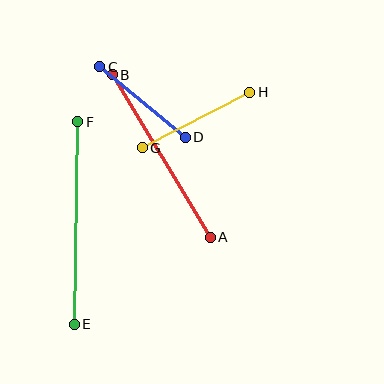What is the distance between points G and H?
The distance is approximately 121 pixels.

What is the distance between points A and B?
The distance is approximately 190 pixels.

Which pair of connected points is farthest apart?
Points E and F are farthest apart.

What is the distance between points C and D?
The distance is approximately 111 pixels.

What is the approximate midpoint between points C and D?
The midpoint is at approximately (142, 102) pixels.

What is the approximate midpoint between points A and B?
The midpoint is at approximately (161, 156) pixels.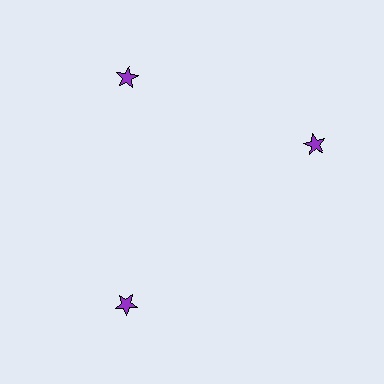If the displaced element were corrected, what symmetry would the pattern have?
It would have 3-fold rotational symmetry — the pattern would map onto itself every 120 degrees.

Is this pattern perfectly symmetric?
No. The 3 purple stars are arranged in a ring, but one element near the 3 o'clock position is rotated out of alignment along the ring, breaking the 3-fold rotational symmetry.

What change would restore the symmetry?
The symmetry would be restored by rotating it back into even spacing with its neighbors so that all 3 stars sit at equal angles and equal distance from the center.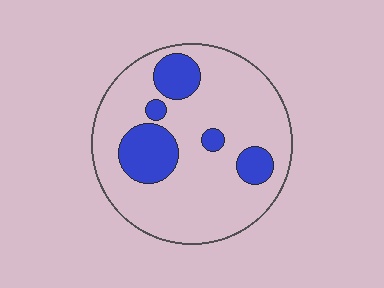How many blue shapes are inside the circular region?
5.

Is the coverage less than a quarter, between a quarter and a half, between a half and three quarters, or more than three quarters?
Less than a quarter.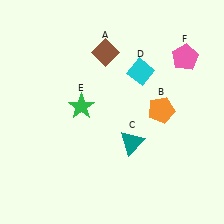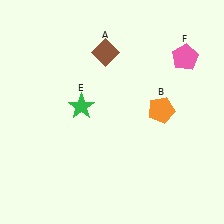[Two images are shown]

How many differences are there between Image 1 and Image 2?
There are 2 differences between the two images.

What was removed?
The cyan diamond (D), the teal triangle (C) were removed in Image 2.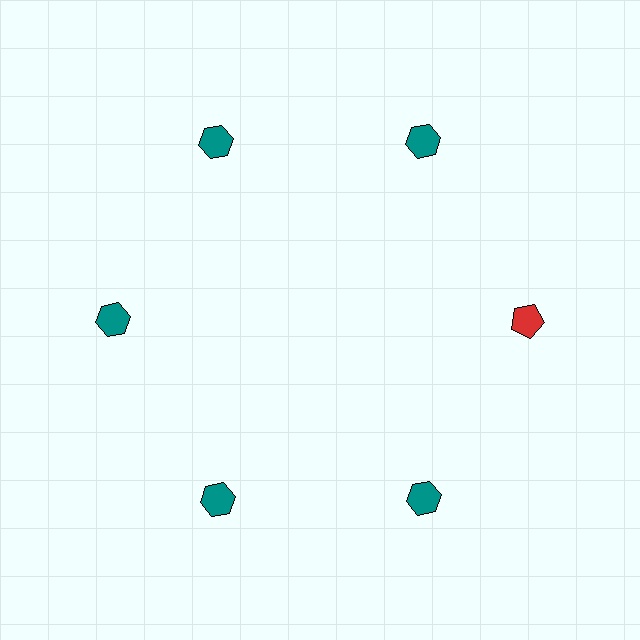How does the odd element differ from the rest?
It differs in both color (red instead of teal) and shape (pentagon instead of hexagon).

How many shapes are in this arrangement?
There are 6 shapes arranged in a ring pattern.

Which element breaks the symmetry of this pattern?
The red pentagon at roughly the 3 o'clock position breaks the symmetry. All other shapes are teal hexagons.